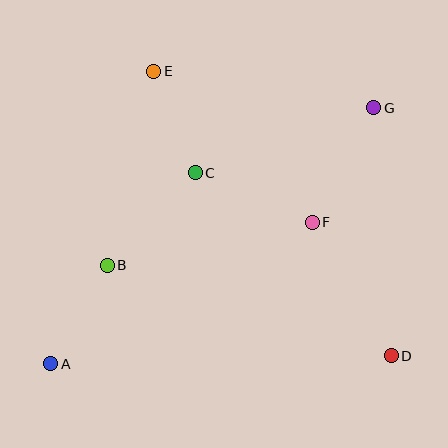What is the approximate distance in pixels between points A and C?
The distance between A and C is approximately 239 pixels.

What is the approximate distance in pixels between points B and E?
The distance between B and E is approximately 200 pixels.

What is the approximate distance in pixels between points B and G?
The distance between B and G is approximately 310 pixels.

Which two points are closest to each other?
Points C and E are closest to each other.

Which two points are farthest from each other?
Points A and G are farthest from each other.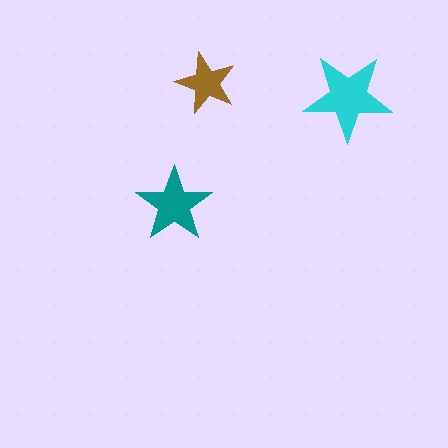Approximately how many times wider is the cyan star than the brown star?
About 1.5 times wider.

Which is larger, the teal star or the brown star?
The teal one.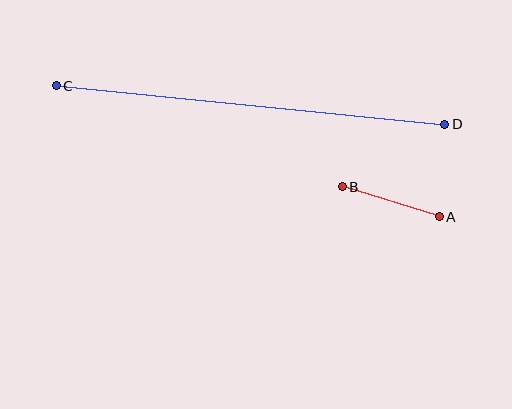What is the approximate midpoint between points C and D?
The midpoint is at approximately (250, 105) pixels.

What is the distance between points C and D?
The distance is approximately 390 pixels.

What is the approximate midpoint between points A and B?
The midpoint is at approximately (391, 202) pixels.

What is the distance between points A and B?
The distance is approximately 101 pixels.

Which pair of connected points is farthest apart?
Points C and D are farthest apart.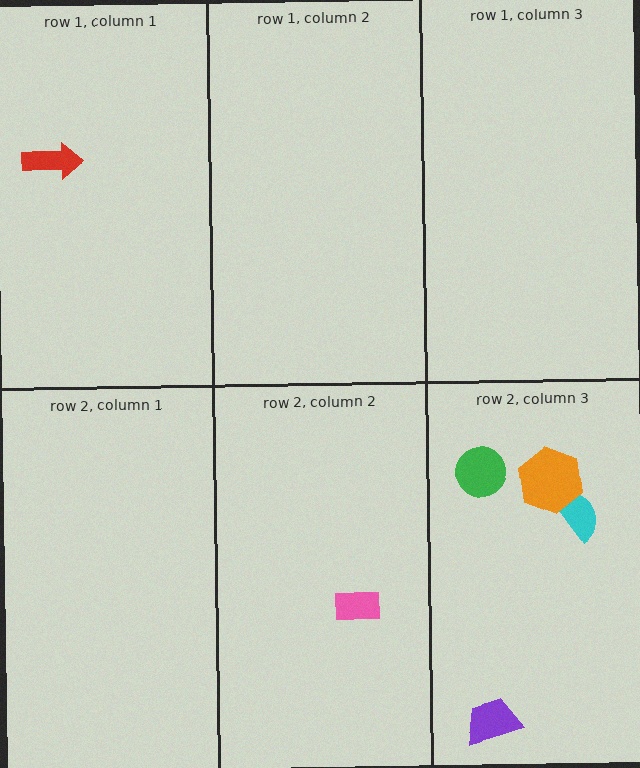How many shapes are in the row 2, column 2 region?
1.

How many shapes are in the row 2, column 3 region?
4.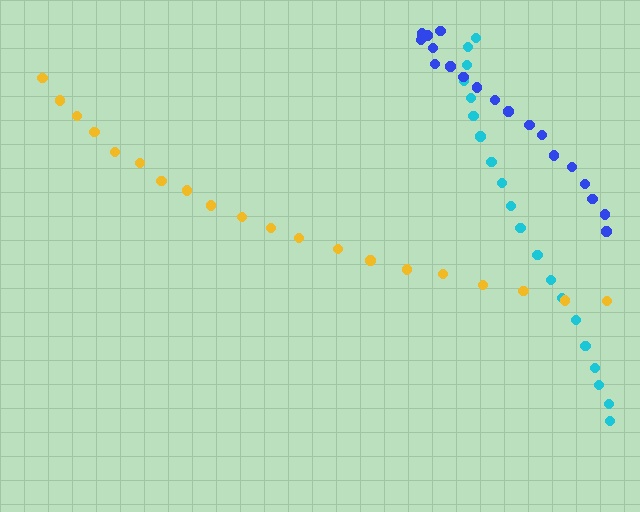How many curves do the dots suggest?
There are 3 distinct paths.